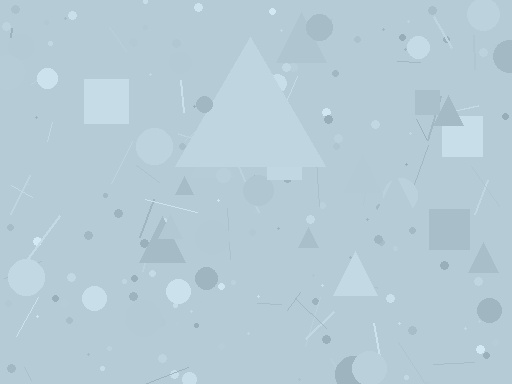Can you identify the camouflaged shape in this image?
The camouflaged shape is a triangle.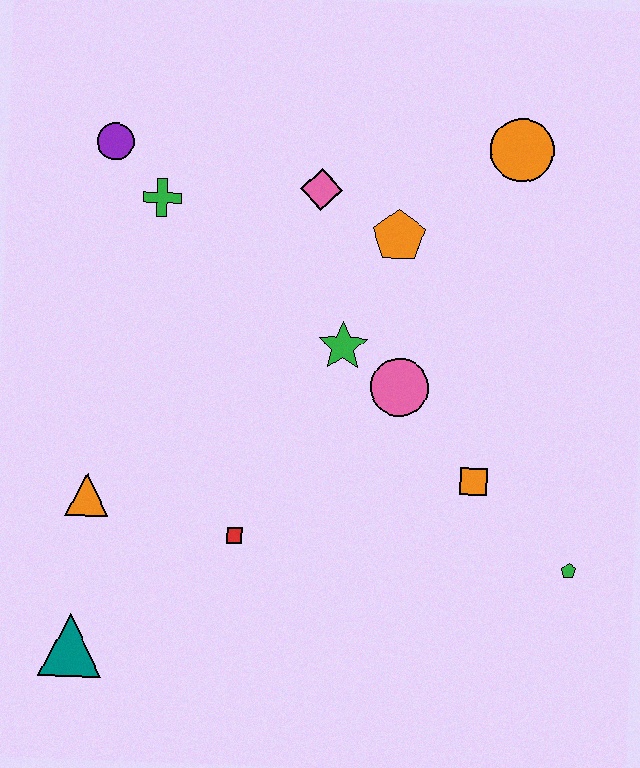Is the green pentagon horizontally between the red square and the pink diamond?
No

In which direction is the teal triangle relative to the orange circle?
The teal triangle is below the orange circle.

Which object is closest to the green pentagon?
The orange square is closest to the green pentagon.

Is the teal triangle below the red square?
Yes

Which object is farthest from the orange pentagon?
The teal triangle is farthest from the orange pentagon.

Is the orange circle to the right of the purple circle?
Yes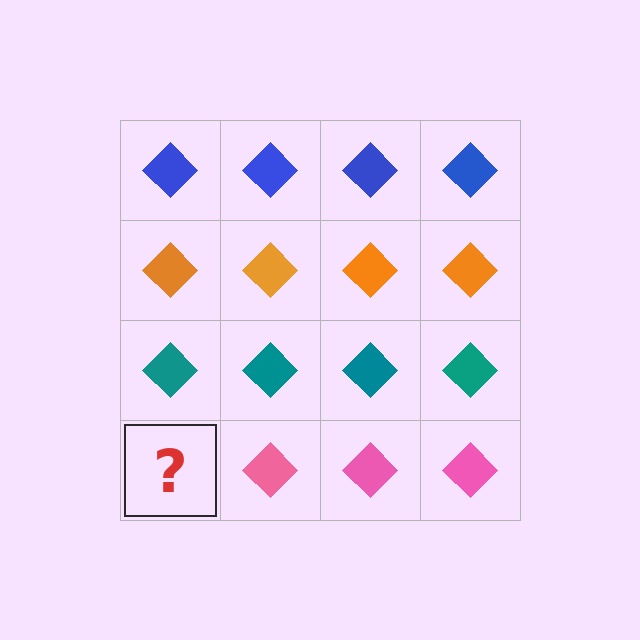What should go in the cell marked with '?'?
The missing cell should contain a pink diamond.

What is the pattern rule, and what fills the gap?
The rule is that each row has a consistent color. The gap should be filled with a pink diamond.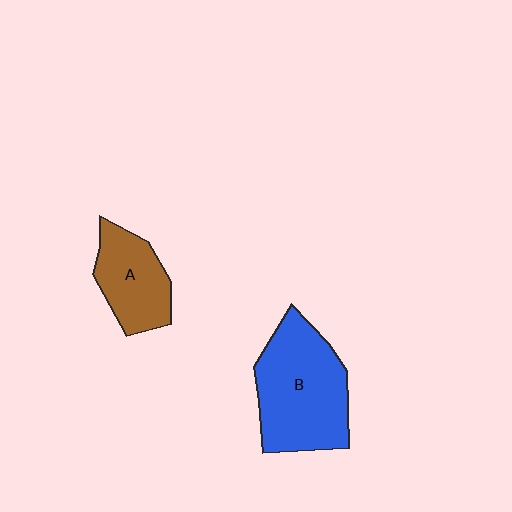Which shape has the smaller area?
Shape A (brown).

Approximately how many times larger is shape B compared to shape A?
Approximately 1.7 times.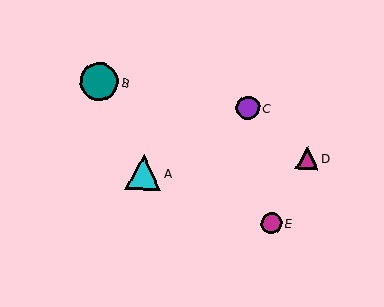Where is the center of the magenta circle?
The center of the magenta circle is at (272, 223).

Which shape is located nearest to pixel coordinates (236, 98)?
The purple circle (labeled C) at (248, 108) is nearest to that location.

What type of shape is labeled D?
Shape D is a magenta triangle.